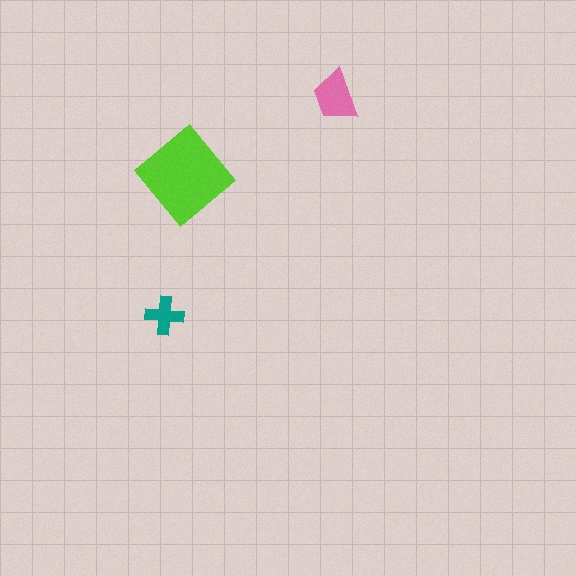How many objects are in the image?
There are 3 objects in the image.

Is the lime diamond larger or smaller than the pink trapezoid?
Larger.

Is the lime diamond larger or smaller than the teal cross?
Larger.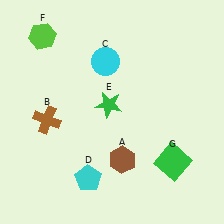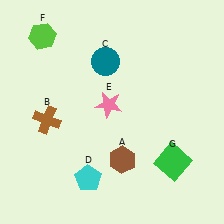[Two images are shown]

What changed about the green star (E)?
In Image 1, E is green. In Image 2, it changed to pink.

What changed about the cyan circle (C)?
In Image 1, C is cyan. In Image 2, it changed to teal.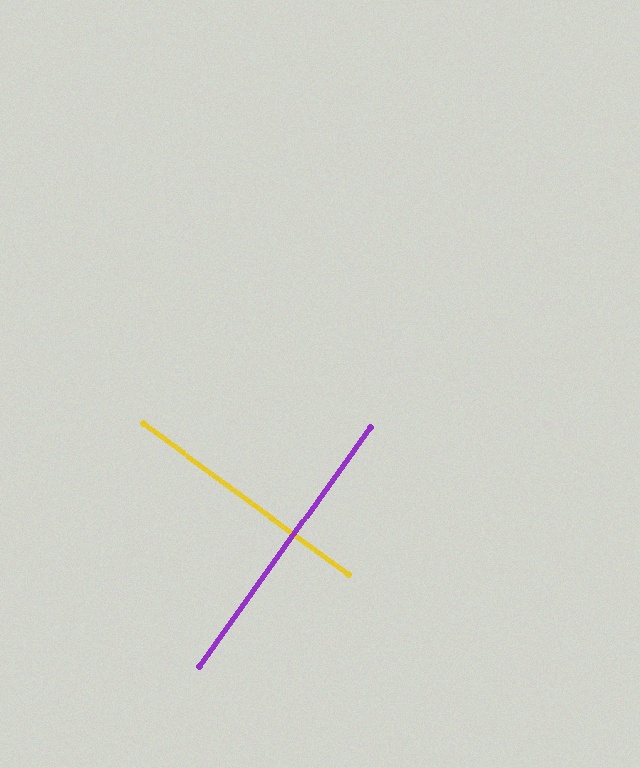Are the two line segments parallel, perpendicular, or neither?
Perpendicular — they meet at approximately 89°.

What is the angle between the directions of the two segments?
Approximately 89 degrees.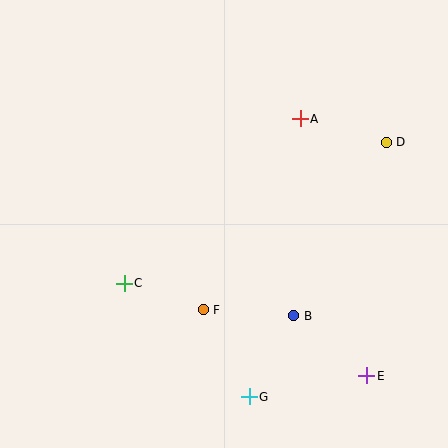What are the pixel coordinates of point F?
Point F is at (203, 310).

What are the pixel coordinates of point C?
Point C is at (124, 283).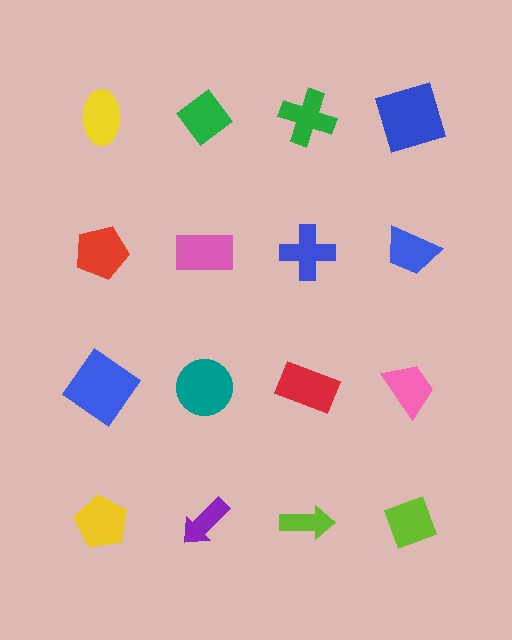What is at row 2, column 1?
A red pentagon.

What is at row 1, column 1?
A yellow ellipse.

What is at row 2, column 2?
A pink rectangle.